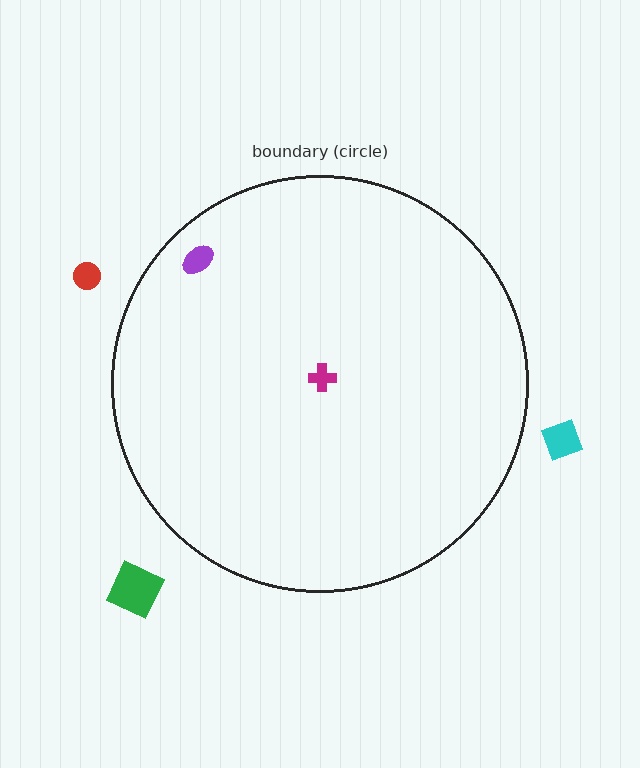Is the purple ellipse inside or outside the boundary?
Inside.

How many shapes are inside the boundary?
2 inside, 3 outside.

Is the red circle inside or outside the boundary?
Outside.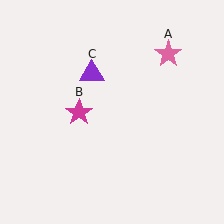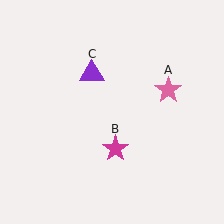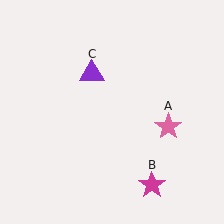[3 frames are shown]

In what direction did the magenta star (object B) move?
The magenta star (object B) moved down and to the right.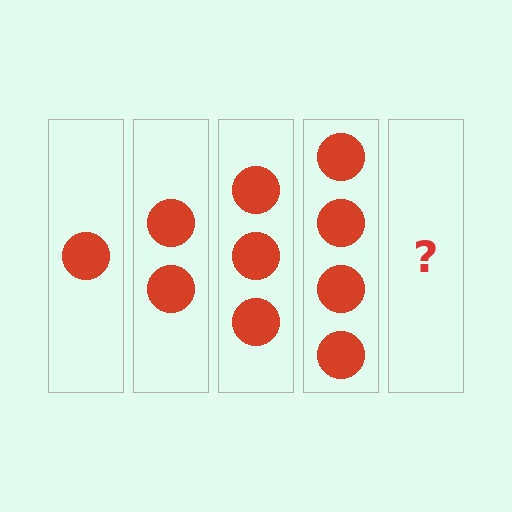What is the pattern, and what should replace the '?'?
The pattern is that each step adds one more circle. The '?' should be 5 circles.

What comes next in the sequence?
The next element should be 5 circles.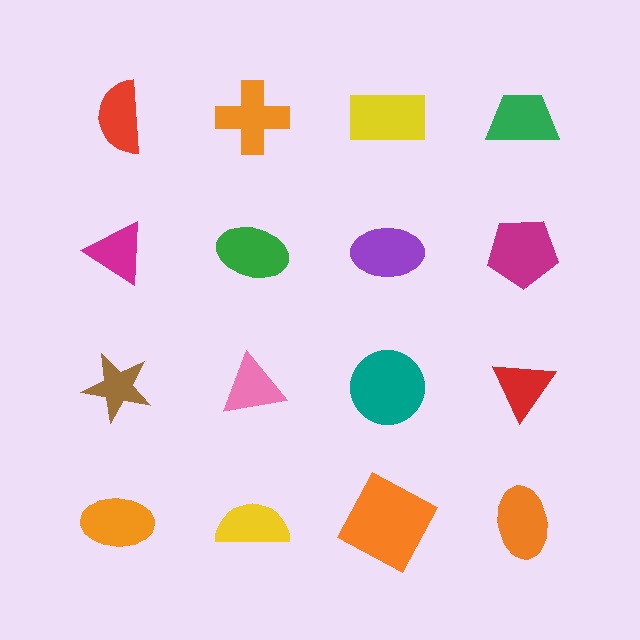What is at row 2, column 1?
A magenta triangle.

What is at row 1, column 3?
A yellow rectangle.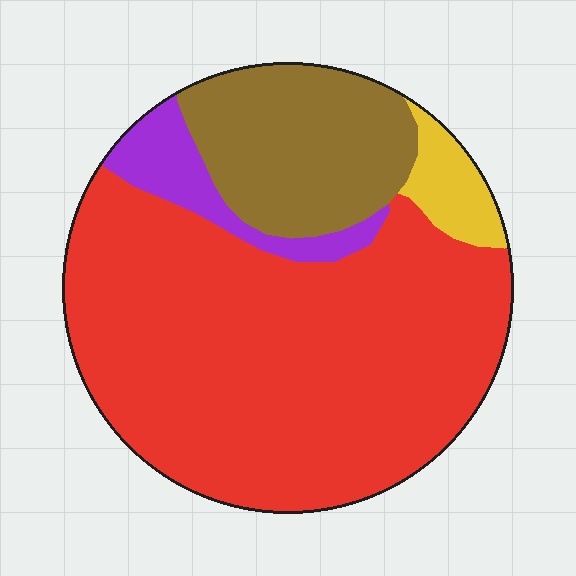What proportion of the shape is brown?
Brown takes up about one fifth (1/5) of the shape.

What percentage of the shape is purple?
Purple takes up less than a sixth of the shape.